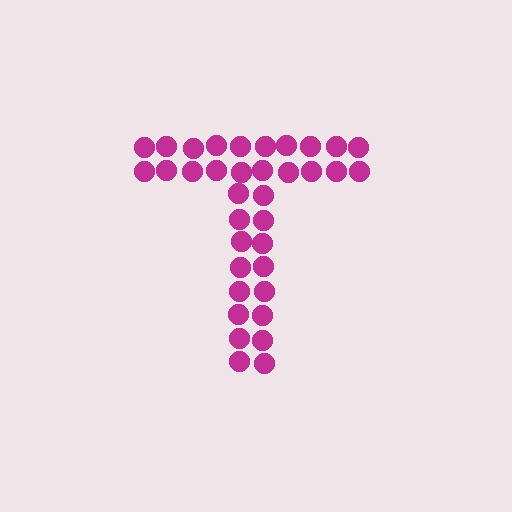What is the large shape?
The large shape is the letter T.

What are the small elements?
The small elements are circles.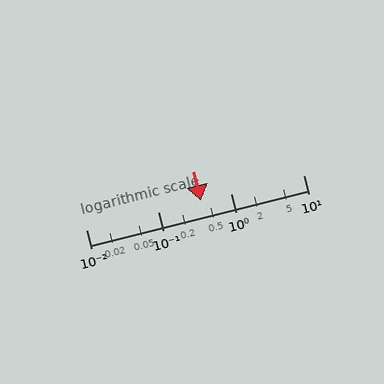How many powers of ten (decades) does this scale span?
The scale spans 3 decades, from 0.01 to 10.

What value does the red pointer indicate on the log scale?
The pointer indicates approximately 0.39.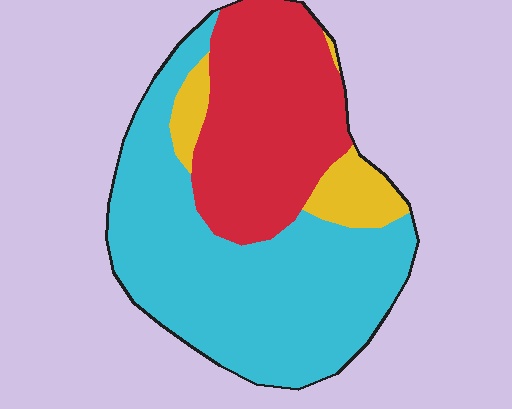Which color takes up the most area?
Cyan, at roughly 55%.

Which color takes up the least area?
Yellow, at roughly 10%.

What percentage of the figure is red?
Red covers about 35% of the figure.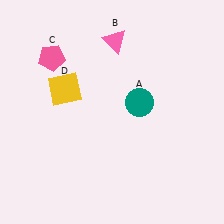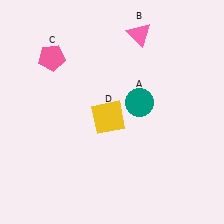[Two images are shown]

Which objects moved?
The objects that moved are: the pink triangle (B), the yellow square (D).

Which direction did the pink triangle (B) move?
The pink triangle (B) moved right.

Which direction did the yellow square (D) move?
The yellow square (D) moved right.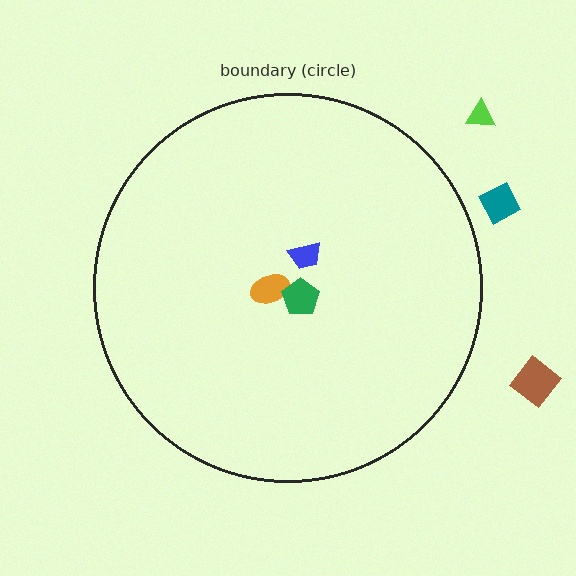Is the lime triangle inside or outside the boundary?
Outside.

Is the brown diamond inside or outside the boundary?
Outside.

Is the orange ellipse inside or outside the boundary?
Inside.